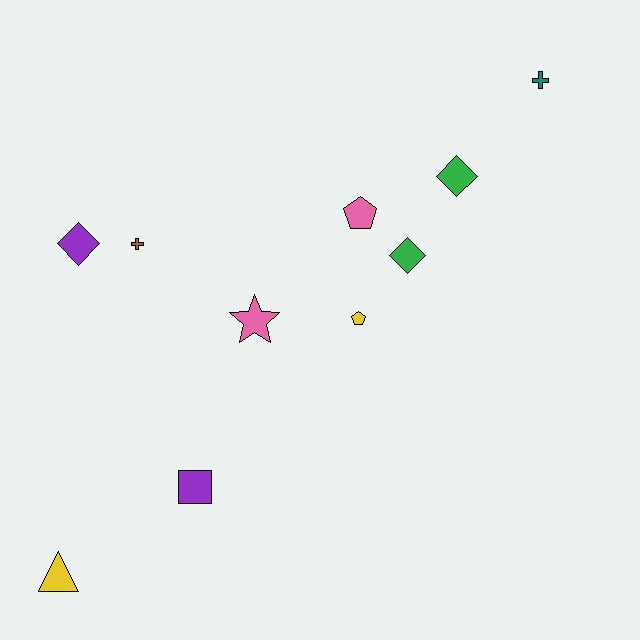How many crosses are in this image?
There are 2 crosses.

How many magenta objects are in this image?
There are no magenta objects.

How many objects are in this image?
There are 10 objects.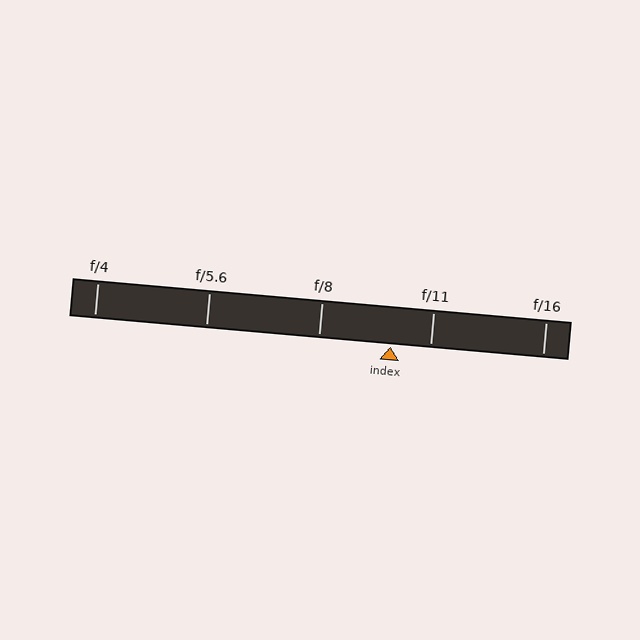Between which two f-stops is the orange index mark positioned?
The index mark is between f/8 and f/11.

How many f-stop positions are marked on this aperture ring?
There are 5 f-stop positions marked.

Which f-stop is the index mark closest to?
The index mark is closest to f/11.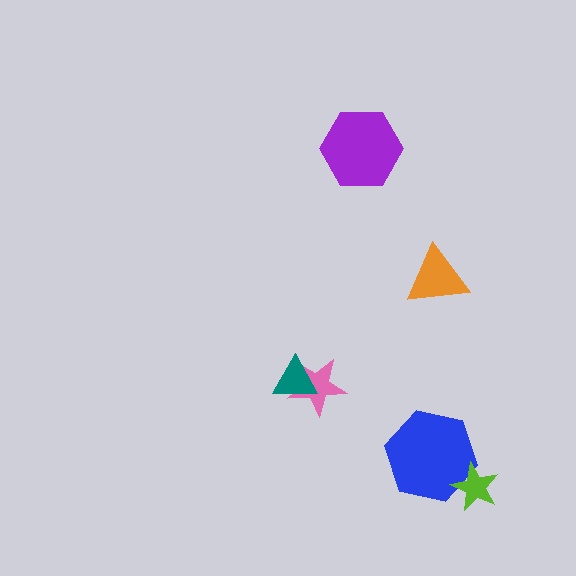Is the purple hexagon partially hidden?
No, no other shape covers it.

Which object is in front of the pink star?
The teal triangle is in front of the pink star.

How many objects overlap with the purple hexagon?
0 objects overlap with the purple hexagon.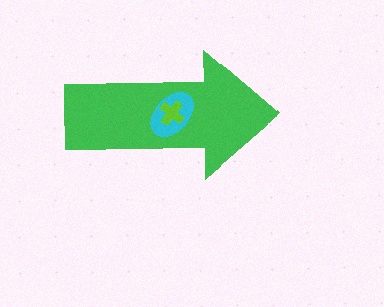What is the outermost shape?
The green arrow.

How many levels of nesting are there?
3.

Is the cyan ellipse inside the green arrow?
Yes.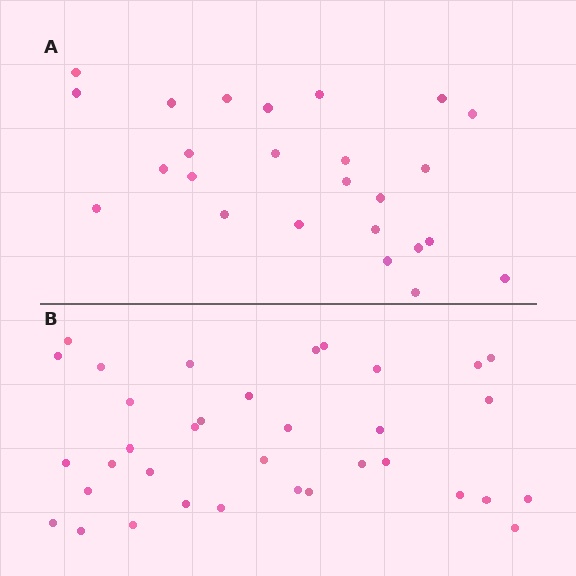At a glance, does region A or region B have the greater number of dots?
Region B (the bottom region) has more dots.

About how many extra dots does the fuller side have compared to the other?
Region B has roughly 10 or so more dots than region A.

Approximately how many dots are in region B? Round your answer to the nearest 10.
About 40 dots. (The exact count is 35, which rounds to 40.)